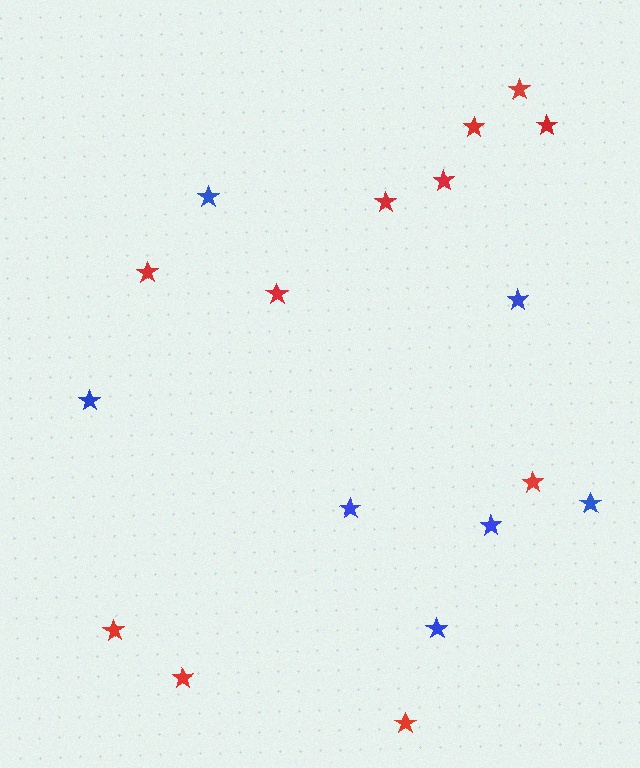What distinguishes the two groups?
There are 2 groups: one group of red stars (11) and one group of blue stars (7).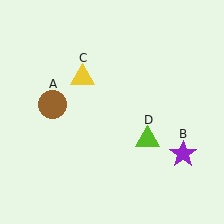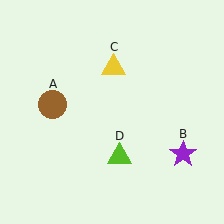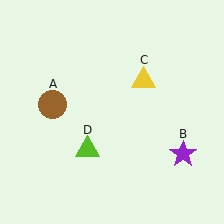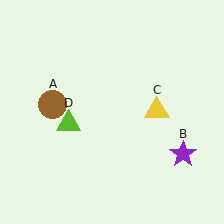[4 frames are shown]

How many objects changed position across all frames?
2 objects changed position: yellow triangle (object C), lime triangle (object D).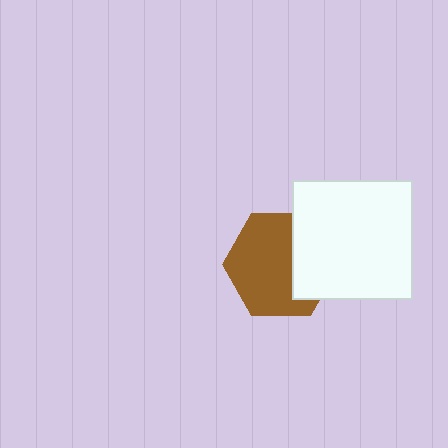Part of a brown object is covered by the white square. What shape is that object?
It is a hexagon.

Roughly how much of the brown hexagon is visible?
Most of it is visible (roughly 66%).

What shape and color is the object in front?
The object in front is a white square.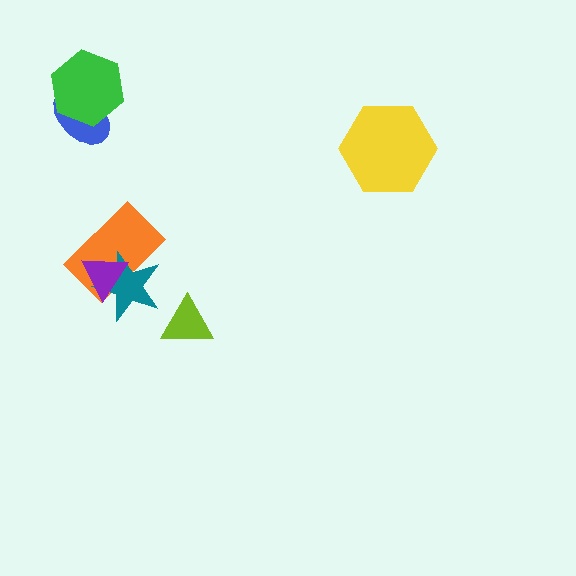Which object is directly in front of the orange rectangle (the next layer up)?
The teal star is directly in front of the orange rectangle.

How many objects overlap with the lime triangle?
0 objects overlap with the lime triangle.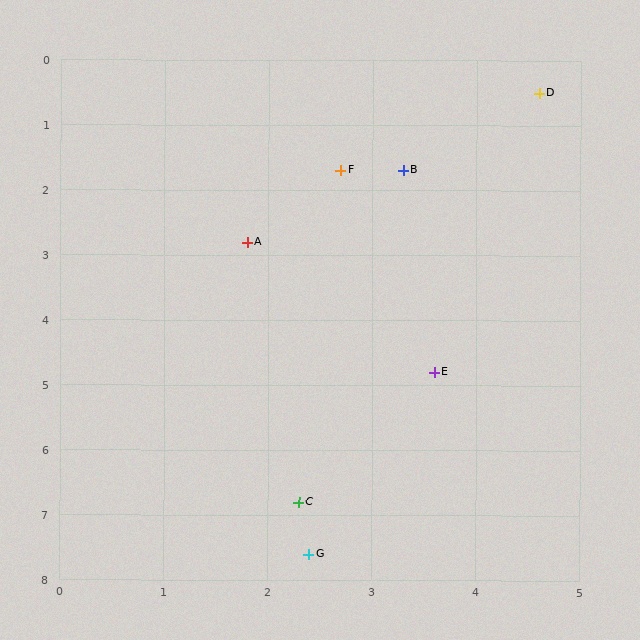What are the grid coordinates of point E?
Point E is at approximately (3.6, 4.8).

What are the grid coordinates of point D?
Point D is at approximately (4.6, 0.5).